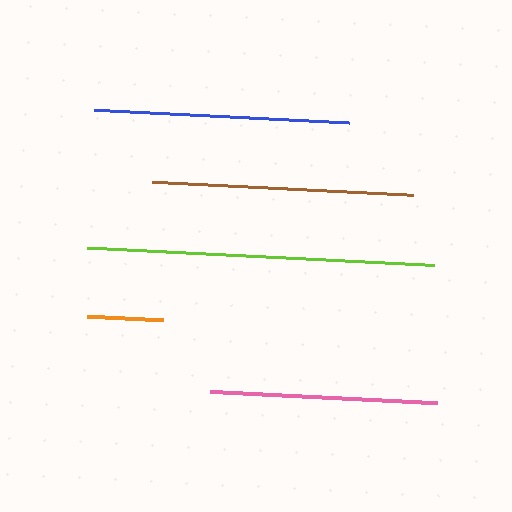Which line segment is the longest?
The lime line is the longest at approximately 347 pixels.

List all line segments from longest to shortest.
From longest to shortest: lime, brown, blue, pink, orange.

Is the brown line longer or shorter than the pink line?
The brown line is longer than the pink line.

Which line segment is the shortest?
The orange line is the shortest at approximately 77 pixels.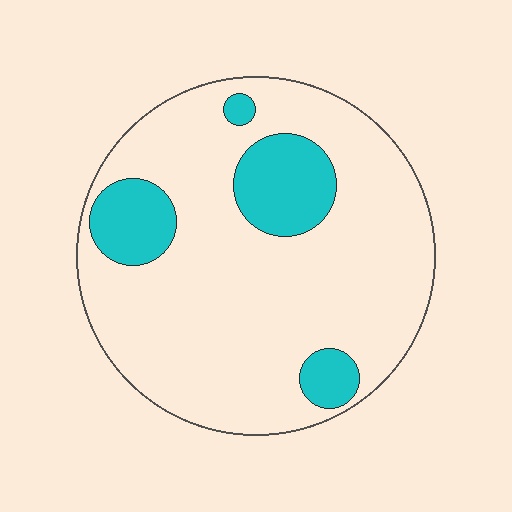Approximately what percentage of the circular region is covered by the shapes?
Approximately 20%.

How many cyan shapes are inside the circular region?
4.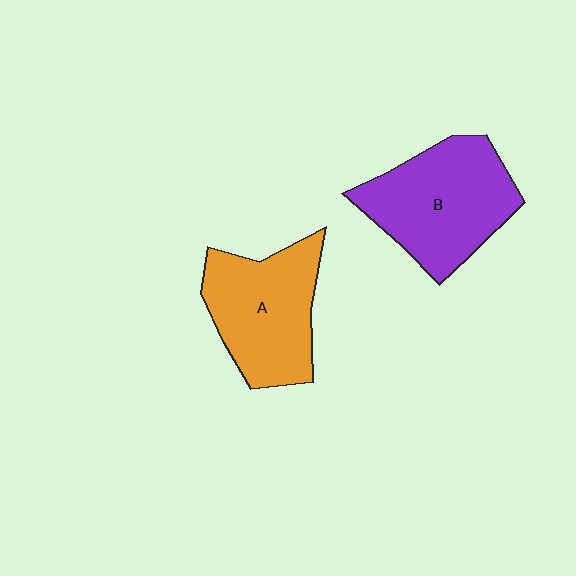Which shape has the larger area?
Shape B (purple).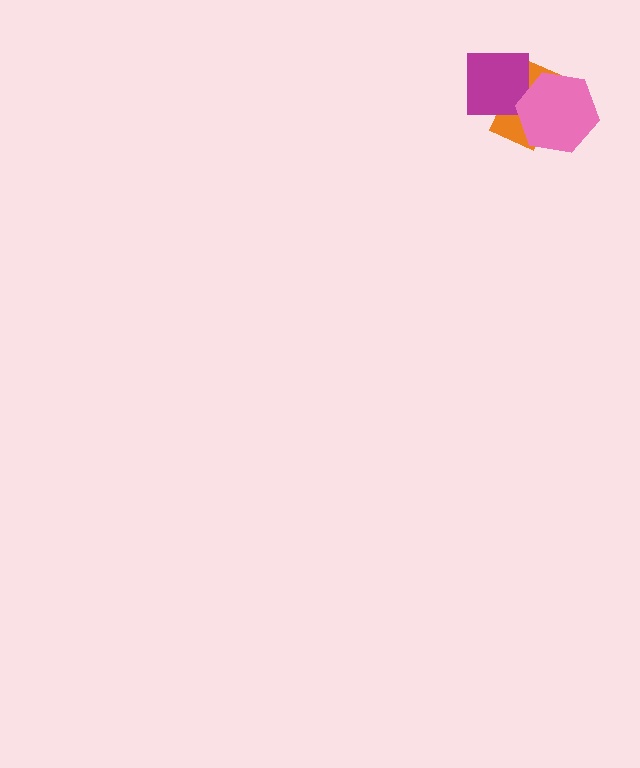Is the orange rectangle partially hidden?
Yes, it is partially covered by another shape.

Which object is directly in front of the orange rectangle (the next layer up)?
The magenta square is directly in front of the orange rectangle.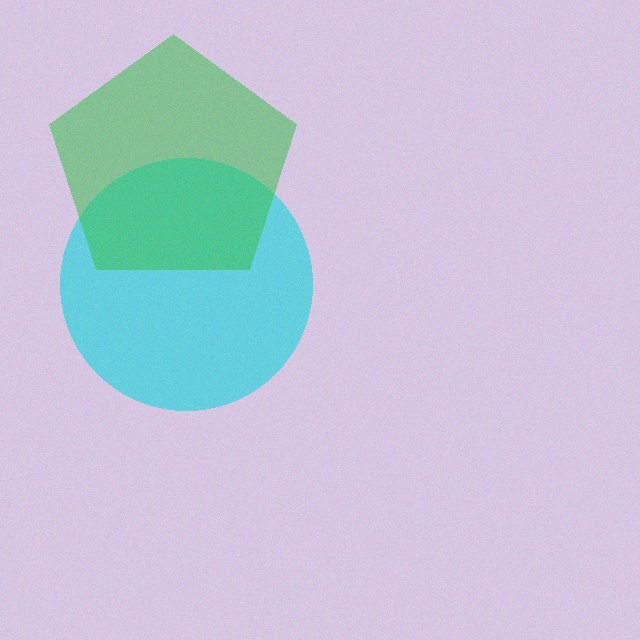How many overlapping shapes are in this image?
There are 2 overlapping shapes in the image.